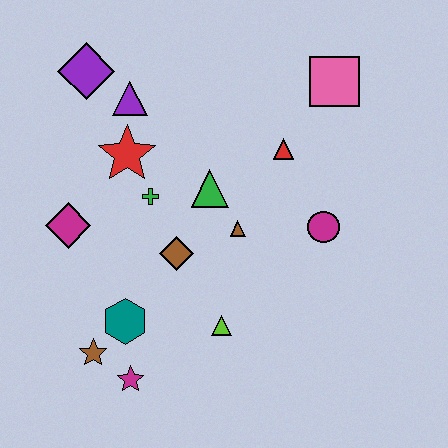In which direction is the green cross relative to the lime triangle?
The green cross is above the lime triangle.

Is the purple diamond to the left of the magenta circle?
Yes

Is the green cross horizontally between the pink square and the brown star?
Yes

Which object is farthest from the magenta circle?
The purple diamond is farthest from the magenta circle.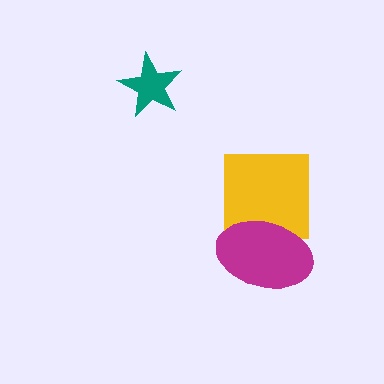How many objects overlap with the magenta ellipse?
1 object overlaps with the magenta ellipse.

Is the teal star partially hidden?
No, no other shape covers it.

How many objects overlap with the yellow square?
1 object overlaps with the yellow square.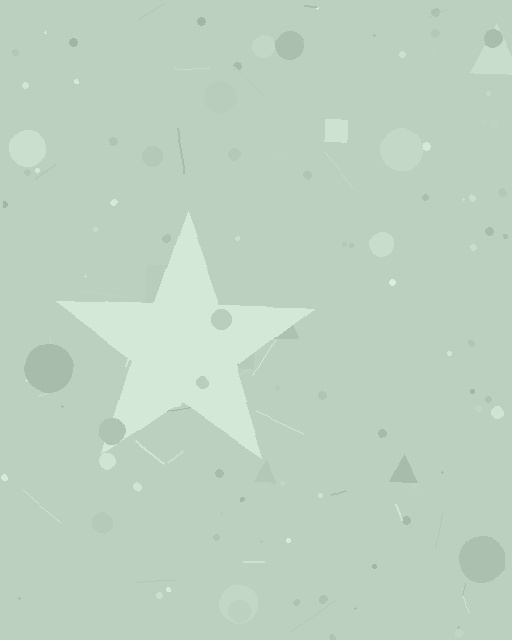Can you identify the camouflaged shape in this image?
The camouflaged shape is a star.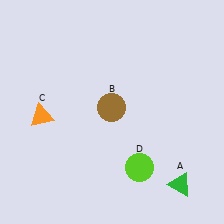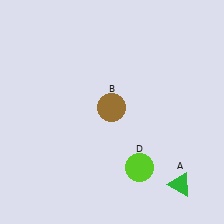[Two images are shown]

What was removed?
The orange triangle (C) was removed in Image 2.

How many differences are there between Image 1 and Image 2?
There is 1 difference between the two images.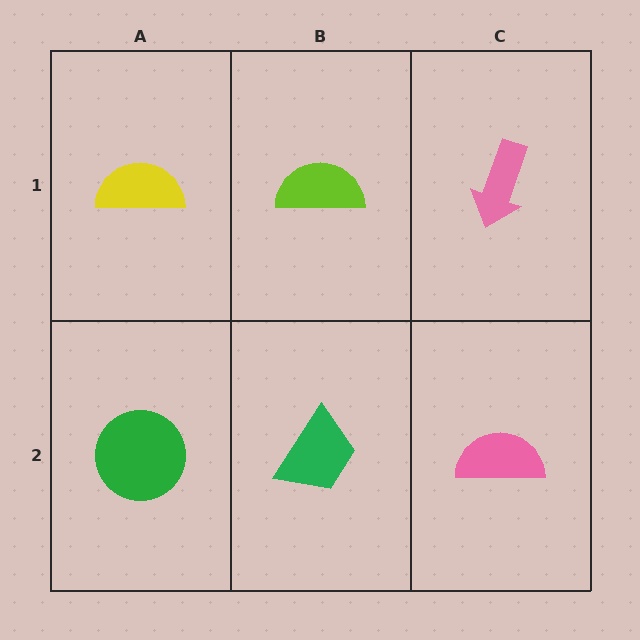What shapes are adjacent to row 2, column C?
A pink arrow (row 1, column C), a green trapezoid (row 2, column B).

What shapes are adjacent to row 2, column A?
A yellow semicircle (row 1, column A), a green trapezoid (row 2, column B).